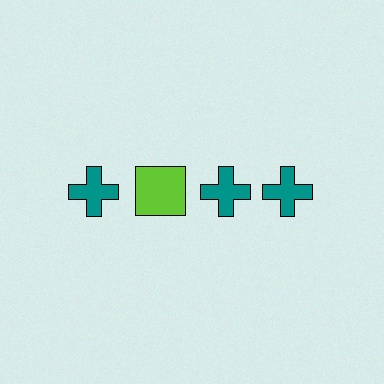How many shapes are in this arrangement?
There are 4 shapes arranged in a grid pattern.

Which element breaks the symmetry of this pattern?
The lime square in the top row, second from left column breaks the symmetry. All other shapes are teal crosses.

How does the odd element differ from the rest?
It differs in both color (lime instead of teal) and shape (square instead of cross).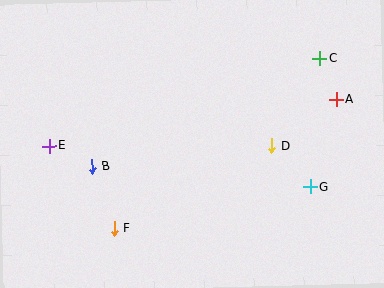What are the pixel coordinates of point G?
Point G is at (311, 187).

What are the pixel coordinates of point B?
Point B is at (92, 166).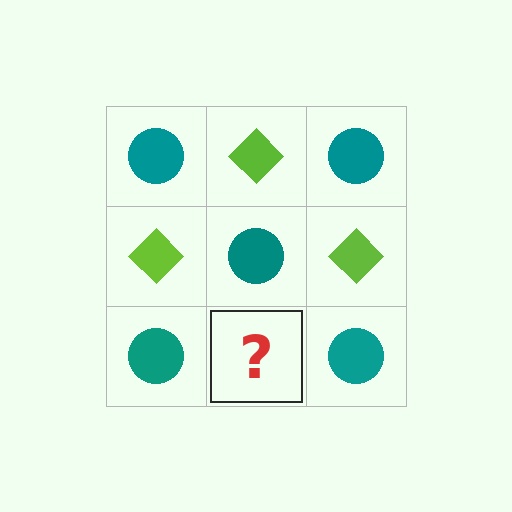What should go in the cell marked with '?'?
The missing cell should contain a lime diamond.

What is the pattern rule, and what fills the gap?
The rule is that it alternates teal circle and lime diamond in a checkerboard pattern. The gap should be filled with a lime diamond.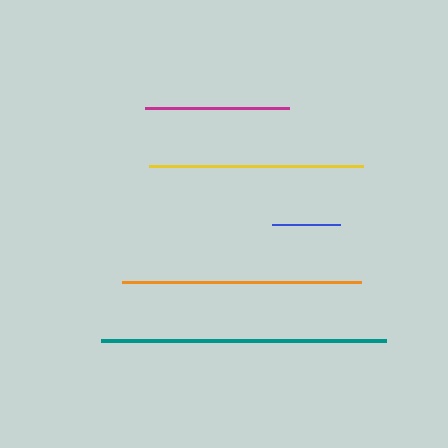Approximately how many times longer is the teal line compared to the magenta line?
The teal line is approximately 2.0 times the length of the magenta line.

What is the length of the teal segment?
The teal segment is approximately 285 pixels long.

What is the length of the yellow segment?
The yellow segment is approximately 214 pixels long.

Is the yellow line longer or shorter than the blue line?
The yellow line is longer than the blue line.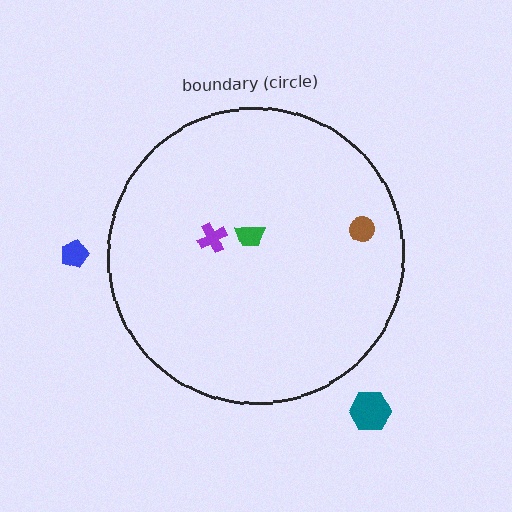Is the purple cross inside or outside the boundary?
Inside.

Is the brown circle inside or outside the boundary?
Inside.